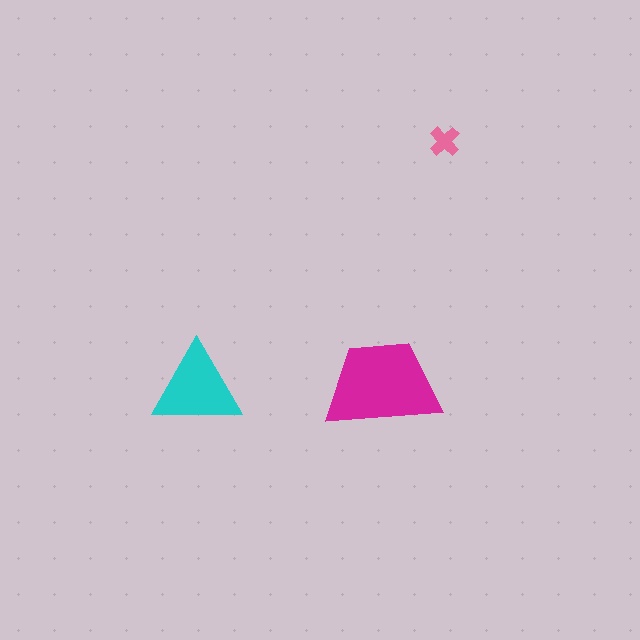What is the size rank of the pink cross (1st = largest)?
3rd.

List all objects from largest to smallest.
The magenta trapezoid, the cyan triangle, the pink cross.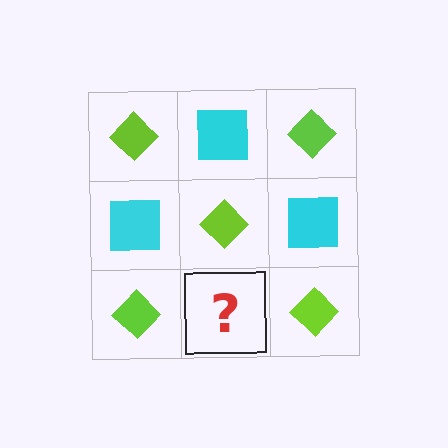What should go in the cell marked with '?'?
The missing cell should contain a cyan square.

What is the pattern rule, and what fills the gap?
The rule is that it alternates lime diamond and cyan square in a checkerboard pattern. The gap should be filled with a cyan square.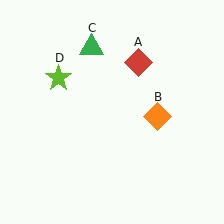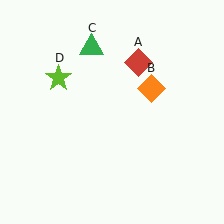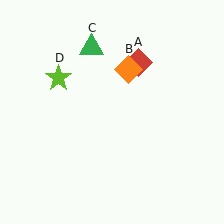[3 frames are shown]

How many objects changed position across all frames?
1 object changed position: orange diamond (object B).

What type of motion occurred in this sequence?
The orange diamond (object B) rotated counterclockwise around the center of the scene.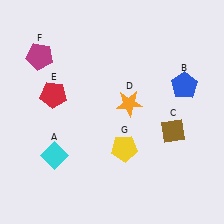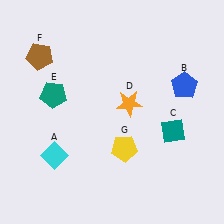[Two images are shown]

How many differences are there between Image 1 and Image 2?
There are 3 differences between the two images.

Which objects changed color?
C changed from brown to teal. E changed from red to teal. F changed from magenta to brown.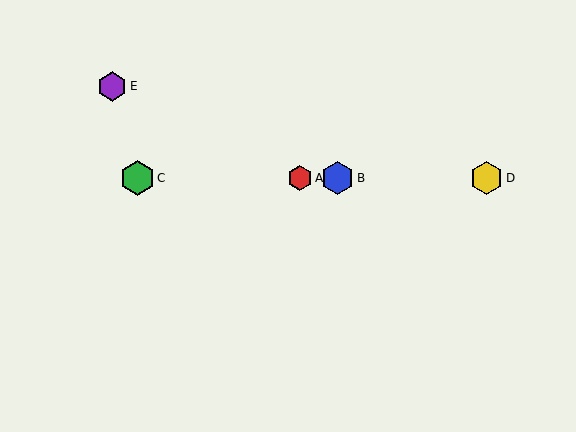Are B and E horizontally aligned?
No, B is at y≈178 and E is at y≈86.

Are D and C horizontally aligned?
Yes, both are at y≈178.